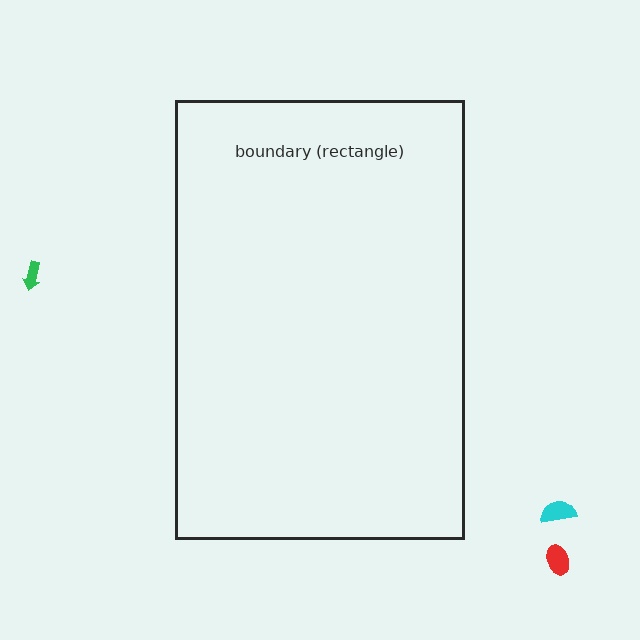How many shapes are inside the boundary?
0 inside, 3 outside.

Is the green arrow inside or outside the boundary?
Outside.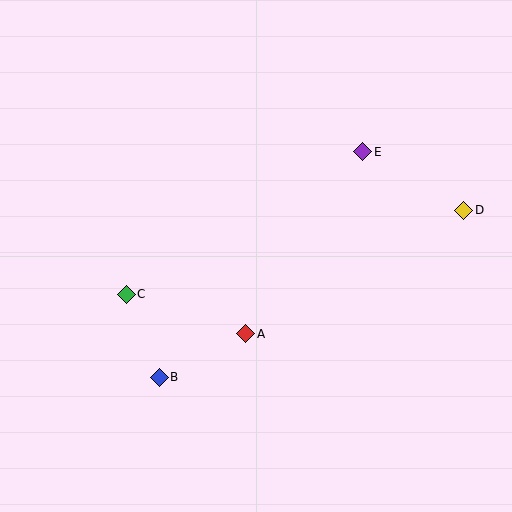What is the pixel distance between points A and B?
The distance between A and B is 97 pixels.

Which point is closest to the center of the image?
Point A at (246, 334) is closest to the center.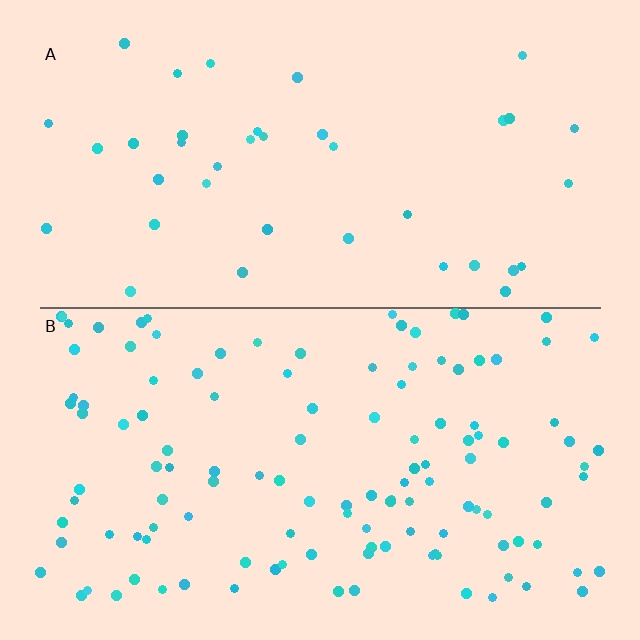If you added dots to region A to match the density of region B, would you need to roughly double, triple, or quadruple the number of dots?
Approximately triple.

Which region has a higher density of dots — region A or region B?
B (the bottom).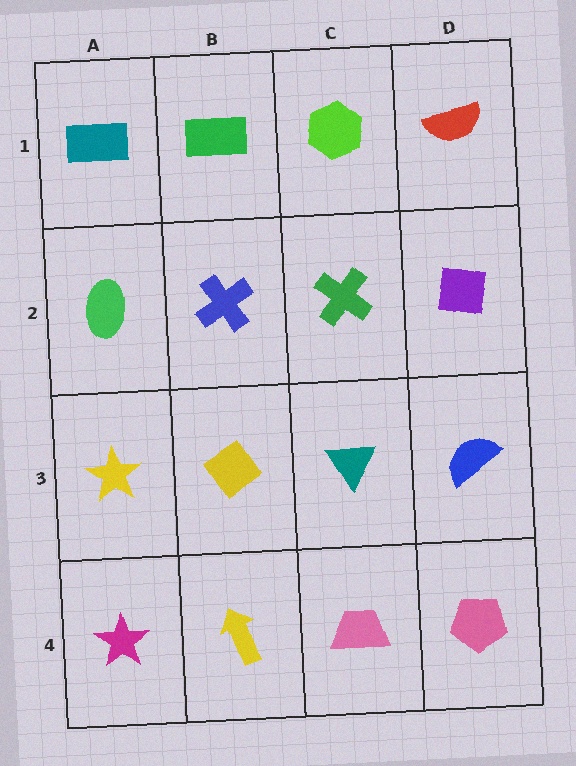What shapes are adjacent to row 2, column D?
A red semicircle (row 1, column D), a blue semicircle (row 3, column D), a green cross (row 2, column C).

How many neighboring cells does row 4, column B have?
3.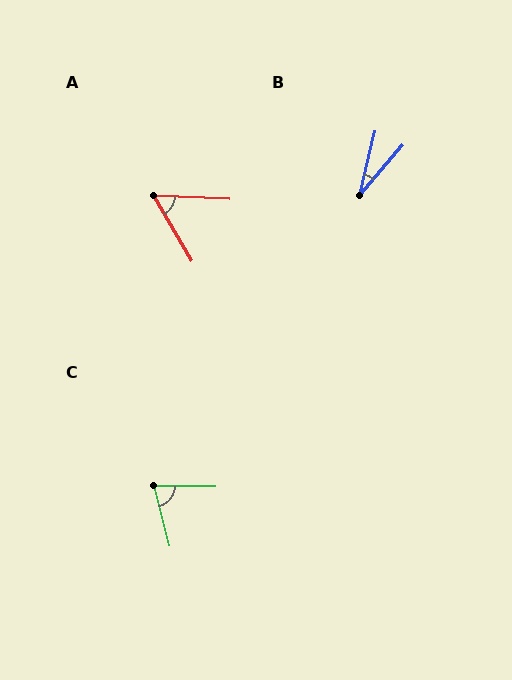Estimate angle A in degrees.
Approximately 57 degrees.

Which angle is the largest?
C, at approximately 75 degrees.